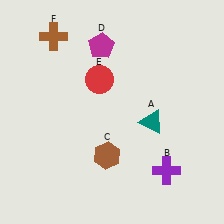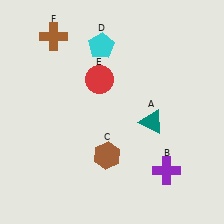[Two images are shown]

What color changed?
The pentagon (D) changed from magenta in Image 1 to cyan in Image 2.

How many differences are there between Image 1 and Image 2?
There is 1 difference between the two images.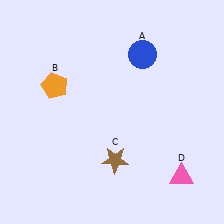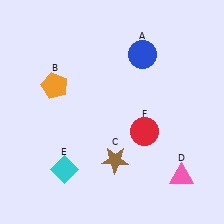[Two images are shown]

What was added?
A cyan diamond (E), a red circle (F) were added in Image 2.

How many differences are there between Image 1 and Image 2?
There are 2 differences between the two images.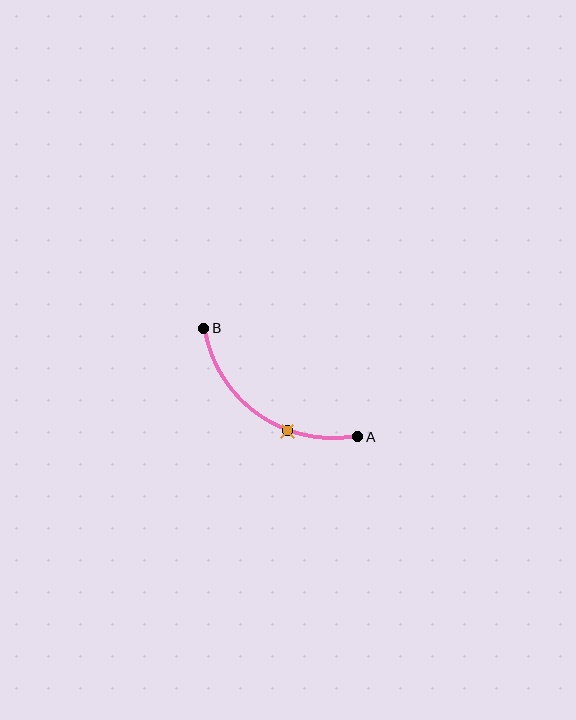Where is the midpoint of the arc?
The arc midpoint is the point on the curve farthest from the straight line joining A and B. It sits below and to the left of that line.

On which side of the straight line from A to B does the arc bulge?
The arc bulges below and to the left of the straight line connecting A and B.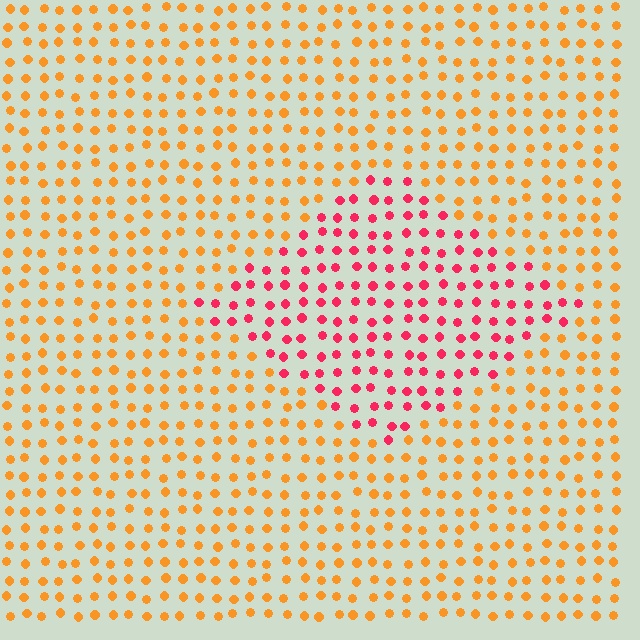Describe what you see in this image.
The image is filled with small orange elements in a uniform arrangement. A diamond-shaped region is visible where the elements are tinted to a slightly different hue, forming a subtle color boundary.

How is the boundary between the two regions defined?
The boundary is defined purely by a slight shift in hue (about 48 degrees). Spacing, size, and orientation are identical on both sides.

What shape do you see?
I see a diamond.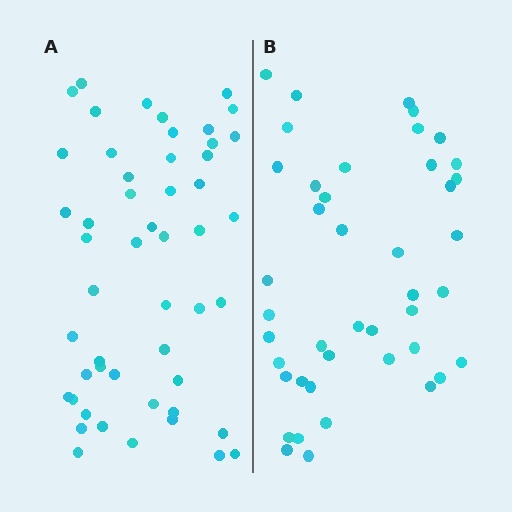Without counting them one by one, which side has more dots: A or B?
Region A (the left region) has more dots.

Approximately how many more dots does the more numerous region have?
Region A has roughly 8 or so more dots than region B.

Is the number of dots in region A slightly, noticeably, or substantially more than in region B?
Region A has only slightly more — the two regions are fairly close. The ratio is roughly 1.2 to 1.